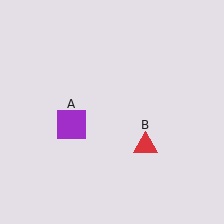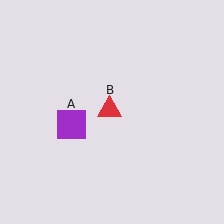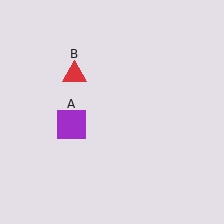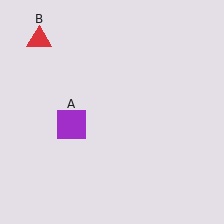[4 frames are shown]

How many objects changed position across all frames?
1 object changed position: red triangle (object B).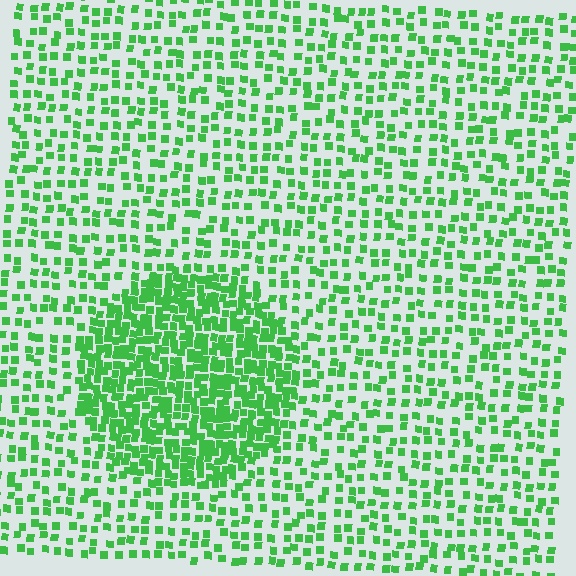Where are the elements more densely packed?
The elements are more densely packed inside the circle boundary.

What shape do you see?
I see a circle.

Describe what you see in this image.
The image contains small green elements arranged at two different densities. A circle-shaped region is visible where the elements are more densely packed than the surrounding area.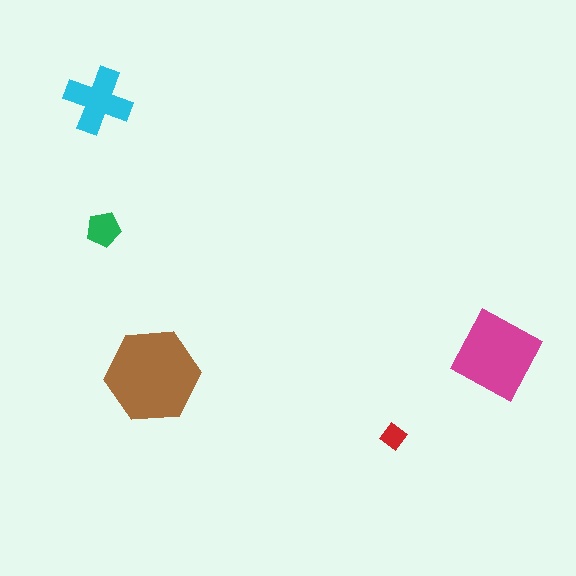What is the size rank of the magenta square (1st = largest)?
2nd.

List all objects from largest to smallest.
The brown hexagon, the magenta square, the cyan cross, the green pentagon, the red diamond.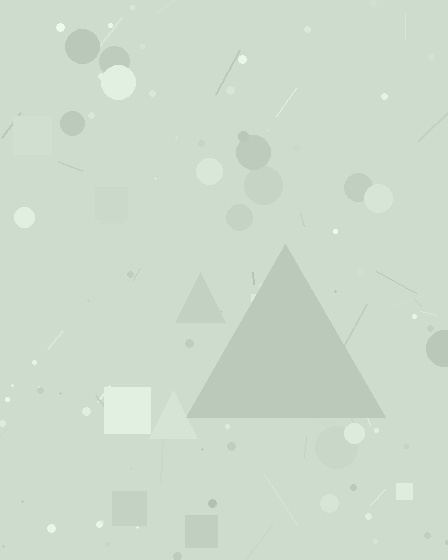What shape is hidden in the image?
A triangle is hidden in the image.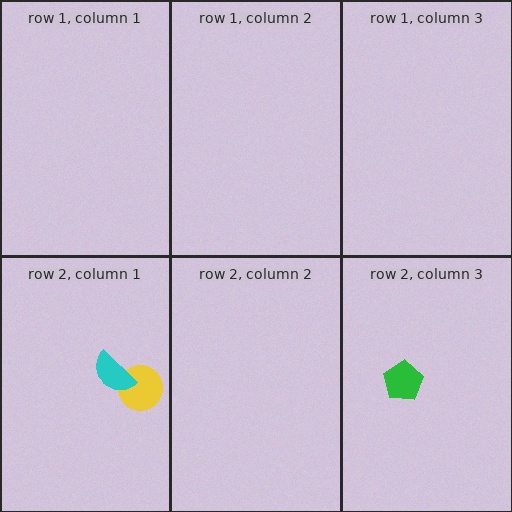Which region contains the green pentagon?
The row 2, column 3 region.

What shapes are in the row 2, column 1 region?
The yellow circle, the cyan semicircle.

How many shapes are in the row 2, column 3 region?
1.